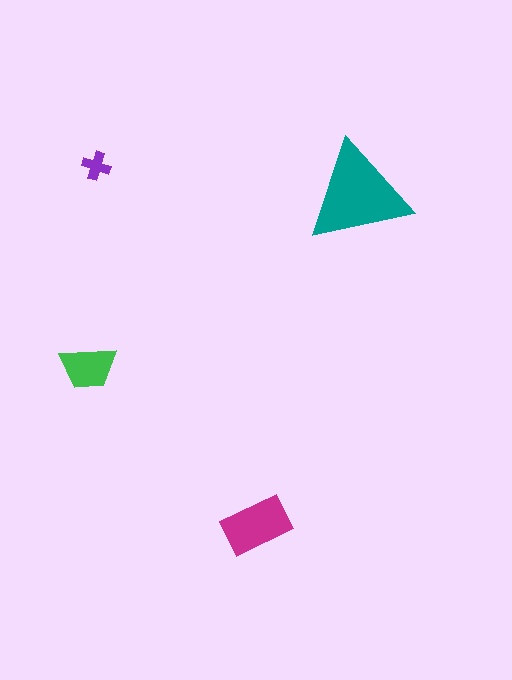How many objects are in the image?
There are 4 objects in the image.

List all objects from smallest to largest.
The purple cross, the green trapezoid, the magenta rectangle, the teal triangle.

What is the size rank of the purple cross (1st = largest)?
4th.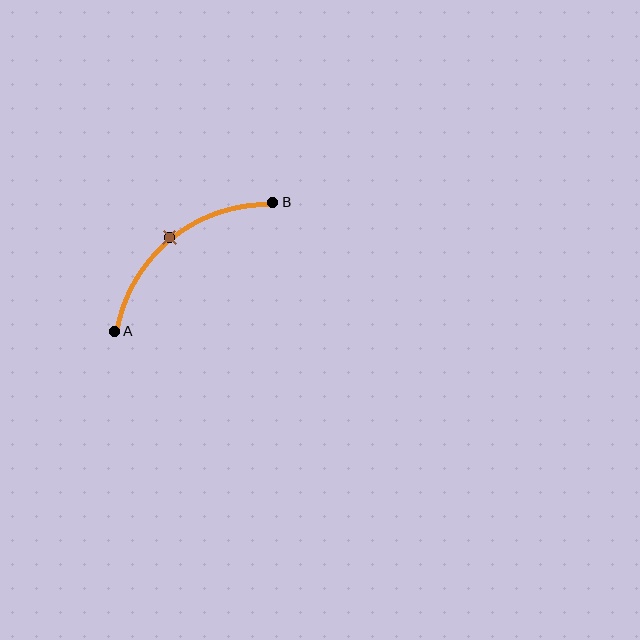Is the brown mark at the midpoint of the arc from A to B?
Yes. The brown mark lies on the arc at equal arc-length from both A and B — it is the arc midpoint.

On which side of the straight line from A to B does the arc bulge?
The arc bulges above and to the left of the straight line connecting A and B.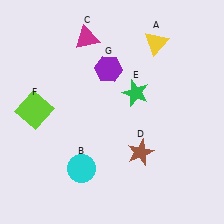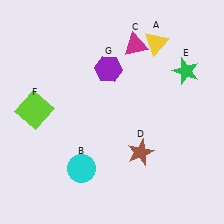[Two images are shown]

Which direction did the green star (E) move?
The green star (E) moved right.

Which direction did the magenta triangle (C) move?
The magenta triangle (C) moved right.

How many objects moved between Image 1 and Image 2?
2 objects moved between the two images.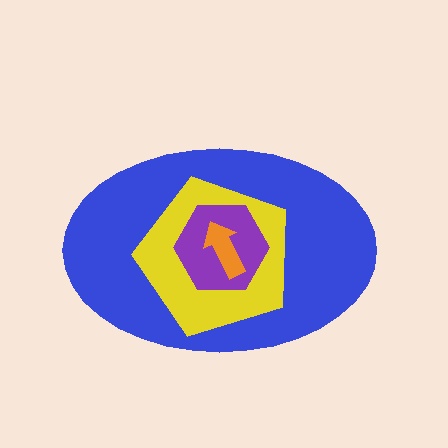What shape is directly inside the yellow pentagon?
The purple hexagon.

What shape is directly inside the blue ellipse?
The yellow pentagon.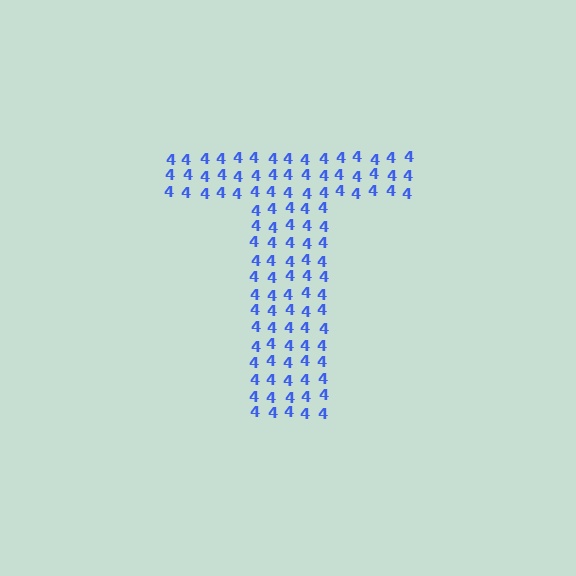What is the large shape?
The large shape is the letter T.